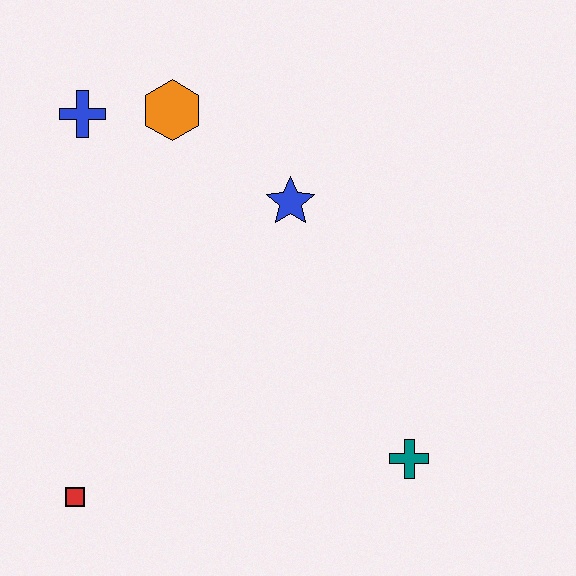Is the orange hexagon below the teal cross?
No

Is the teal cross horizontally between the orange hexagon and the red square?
No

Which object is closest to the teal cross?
The blue star is closest to the teal cross.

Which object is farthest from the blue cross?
The teal cross is farthest from the blue cross.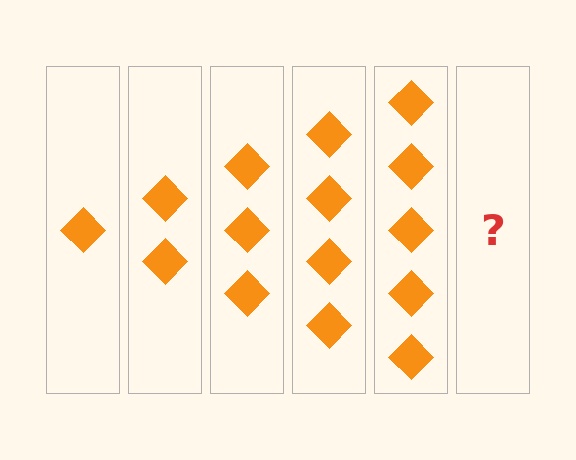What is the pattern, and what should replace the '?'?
The pattern is that each step adds one more diamond. The '?' should be 6 diamonds.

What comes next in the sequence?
The next element should be 6 diamonds.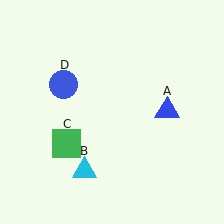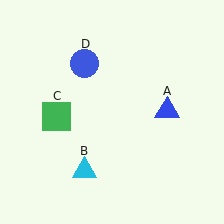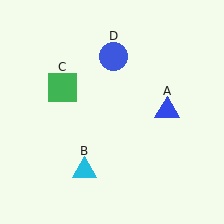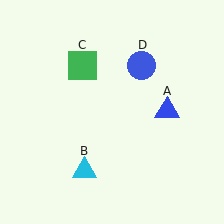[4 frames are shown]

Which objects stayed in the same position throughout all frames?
Blue triangle (object A) and cyan triangle (object B) remained stationary.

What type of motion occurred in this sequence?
The green square (object C), blue circle (object D) rotated clockwise around the center of the scene.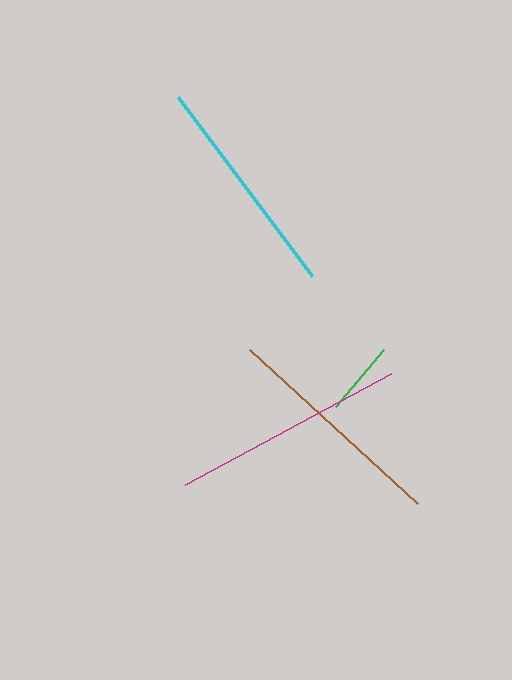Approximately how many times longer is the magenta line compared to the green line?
The magenta line is approximately 3.1 times the length of the green line.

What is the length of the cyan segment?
The cyan segment is approximately 224 pixels long.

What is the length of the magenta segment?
The magenta segment is approximately 234 pixels long.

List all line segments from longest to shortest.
From longest to shortest: magenta, brown, cyan, green.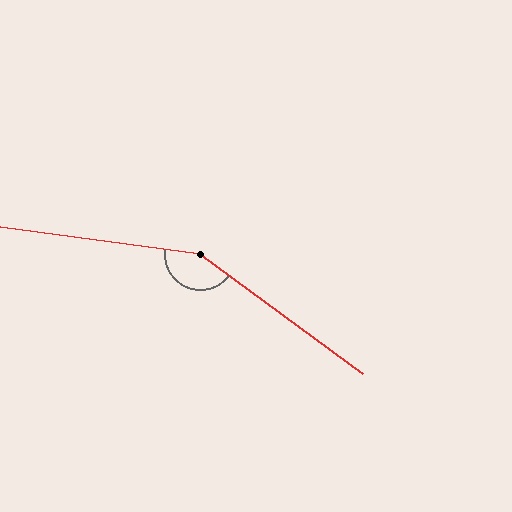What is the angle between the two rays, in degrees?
Approximately 151 degrees.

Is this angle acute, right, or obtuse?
It is obtuse.